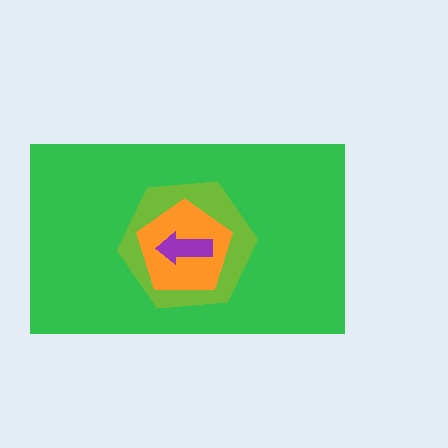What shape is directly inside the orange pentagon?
The purple arrow.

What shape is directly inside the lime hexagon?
The orange pentagon.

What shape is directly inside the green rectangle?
The lime hexagon.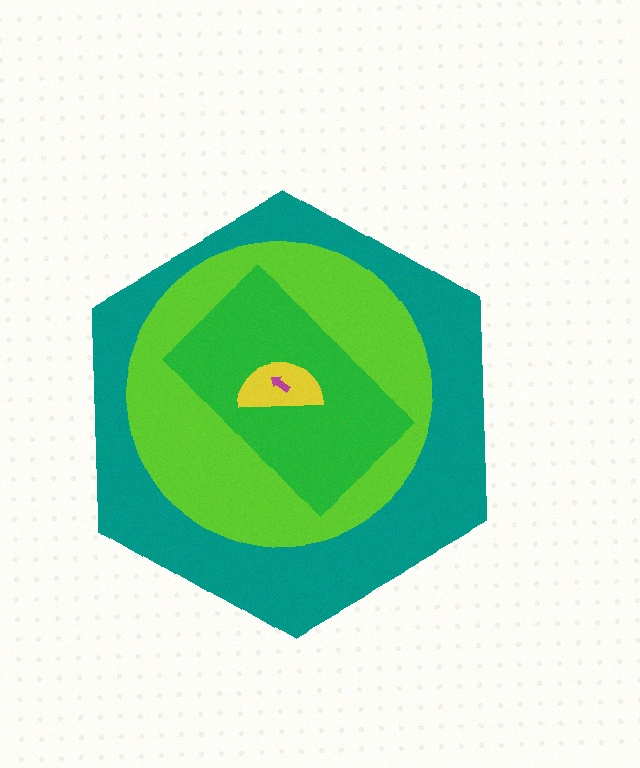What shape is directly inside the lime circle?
The green rectangle.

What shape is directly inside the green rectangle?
The yellow semicircle.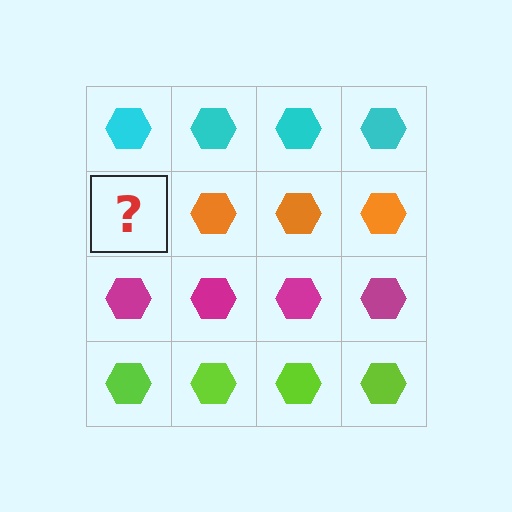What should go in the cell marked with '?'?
The missing cell should contain an orange hexagon.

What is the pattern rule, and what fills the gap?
The rule is that each row has a consistent color. The gap should be filled with an orange hexagon.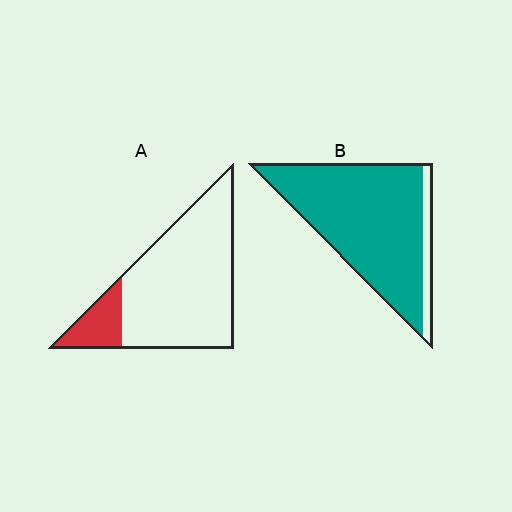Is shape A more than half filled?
No.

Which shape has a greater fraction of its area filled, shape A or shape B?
Shape B.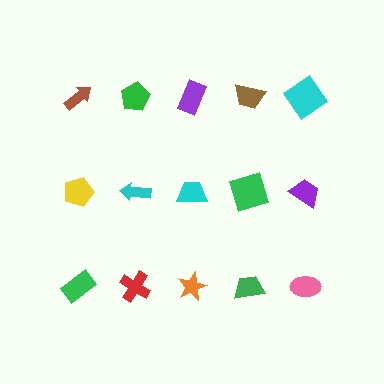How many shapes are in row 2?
5 shapes.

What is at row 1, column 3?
A purple rectangle.